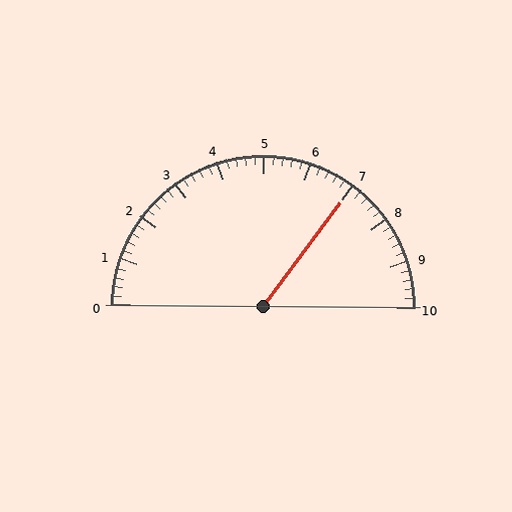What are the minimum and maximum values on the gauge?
The gauge ranges from 0 to 10.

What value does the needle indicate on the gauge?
The needle indicates approximately 7.0.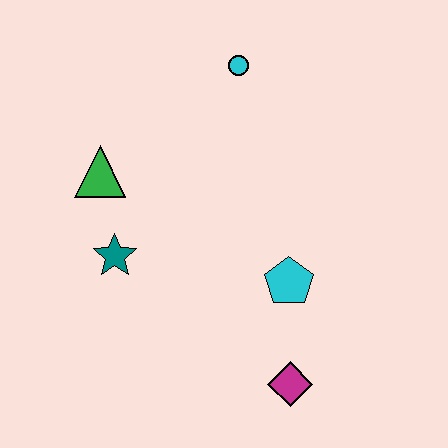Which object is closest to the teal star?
The green triangle is closest to the teal star.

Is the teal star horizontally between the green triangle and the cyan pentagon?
Yes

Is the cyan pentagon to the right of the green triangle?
Yes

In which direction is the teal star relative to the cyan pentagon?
The teal star is to the left of the cyan pentagon.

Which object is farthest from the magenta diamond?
The cyan circle is farthest from the magenta diamond.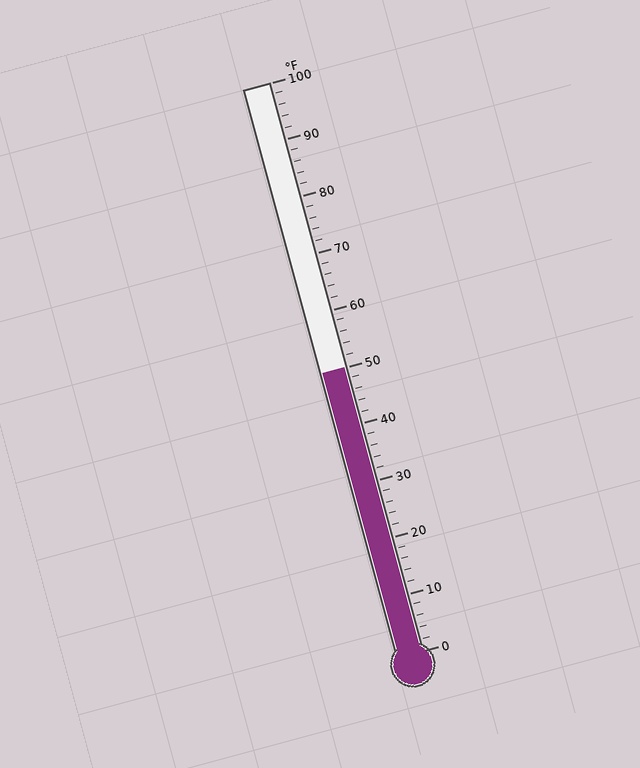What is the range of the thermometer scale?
The thermometer scale ranges from 0°F to 100°F.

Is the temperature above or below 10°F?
The temperature is above 10°F.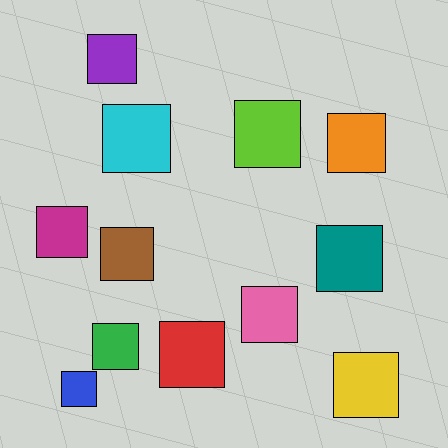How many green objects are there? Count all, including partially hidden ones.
There is 1 green object.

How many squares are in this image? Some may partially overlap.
There are 12 squares.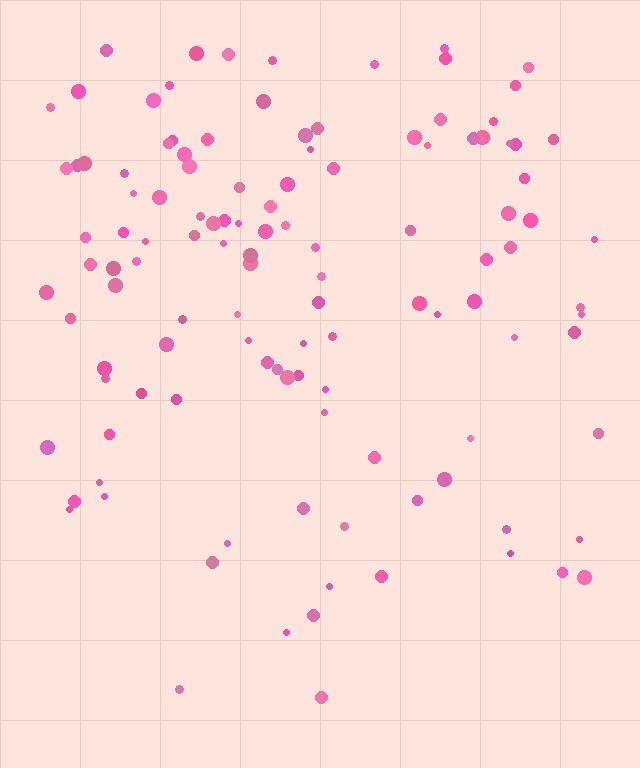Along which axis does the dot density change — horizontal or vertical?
Vertical.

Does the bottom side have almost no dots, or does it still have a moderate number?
Still a moderate number, just noticeably fewer than the top.